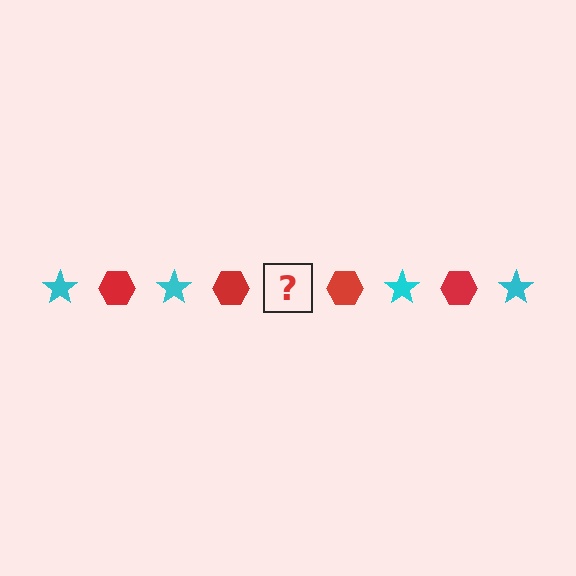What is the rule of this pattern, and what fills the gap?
The rule is that the pattern alternates between cyan star and red hexagon. The gap should be filled with a cyan star.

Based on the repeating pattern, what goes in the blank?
The blank should be a cyan star.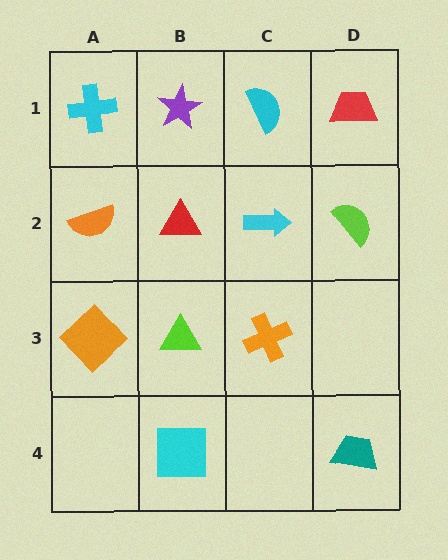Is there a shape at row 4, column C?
No, that cell is empty.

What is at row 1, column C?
A cyan semicircle.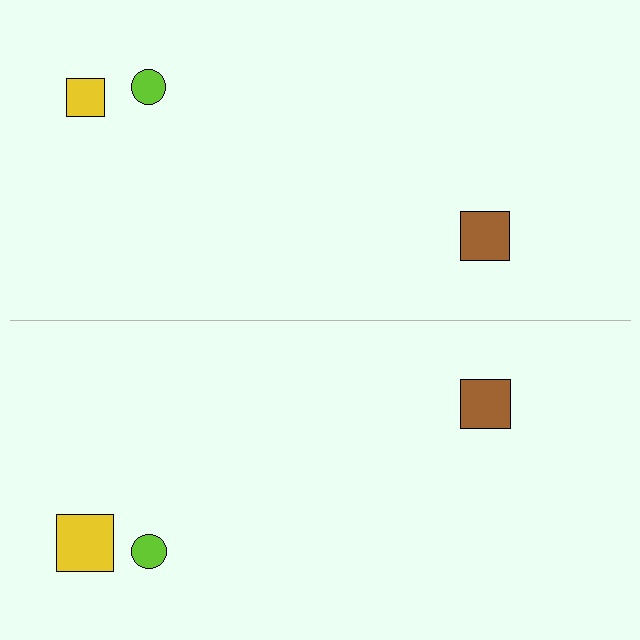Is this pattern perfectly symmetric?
No, the pattern is not perfectly symmetric. The yellow square on the bottom side has a different size than its mirror counterpart.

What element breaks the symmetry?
The yellow square on the bottom side has a different size than its mirror counterpart.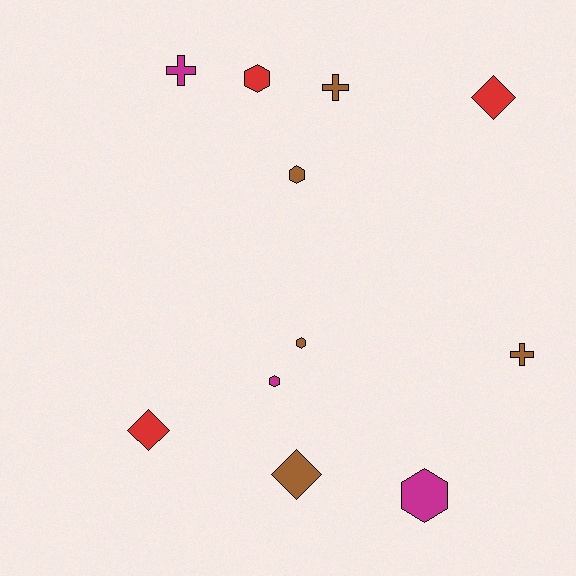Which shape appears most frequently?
Hexagon, with 5 objects.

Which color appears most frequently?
Brown, with 5 objects.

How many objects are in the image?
There are 11 objects.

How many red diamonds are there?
There are 2 red diamonds.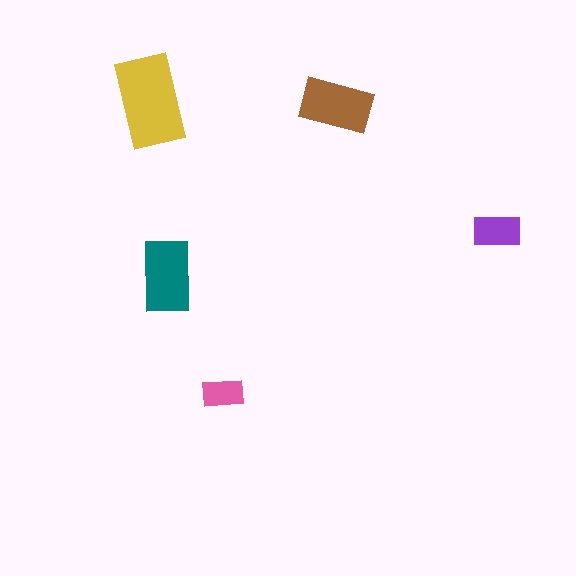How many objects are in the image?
There are 5 objects in the image.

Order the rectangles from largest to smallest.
the yellow one, the teal one, the brown one, the purple one, the pink one.